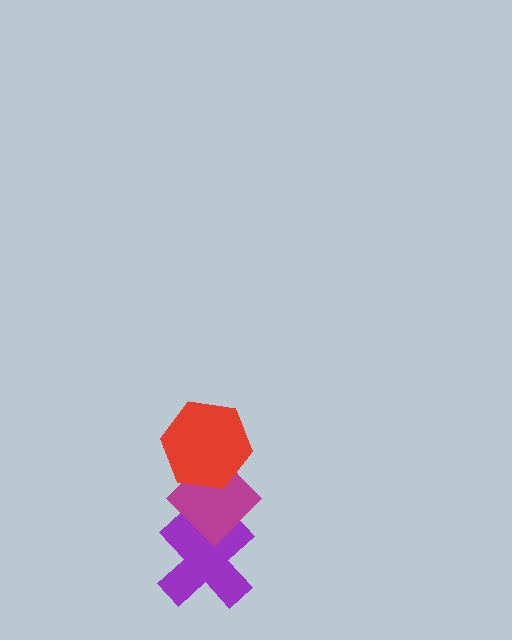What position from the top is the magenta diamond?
The magenta diamond is 2nd from the top.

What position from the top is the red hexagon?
The red hexagon is 1st from the top.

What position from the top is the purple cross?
The purple cross is 3rd from the top.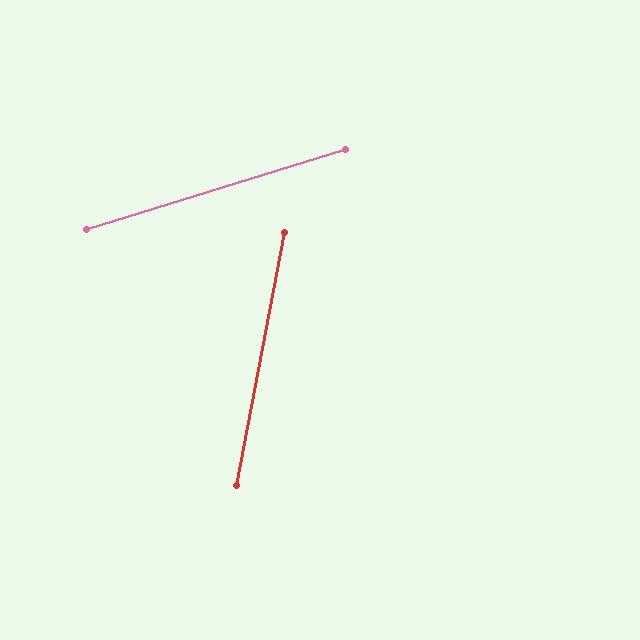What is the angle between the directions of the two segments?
Approximately 62 degrees.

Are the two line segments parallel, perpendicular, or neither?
Neither parallel nor perpendicular — they differ by about 62°.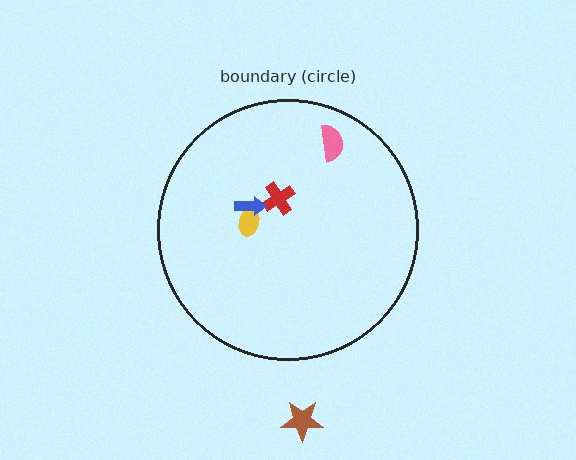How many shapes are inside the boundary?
4 inside, 1 outside.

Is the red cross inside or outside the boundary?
Inside.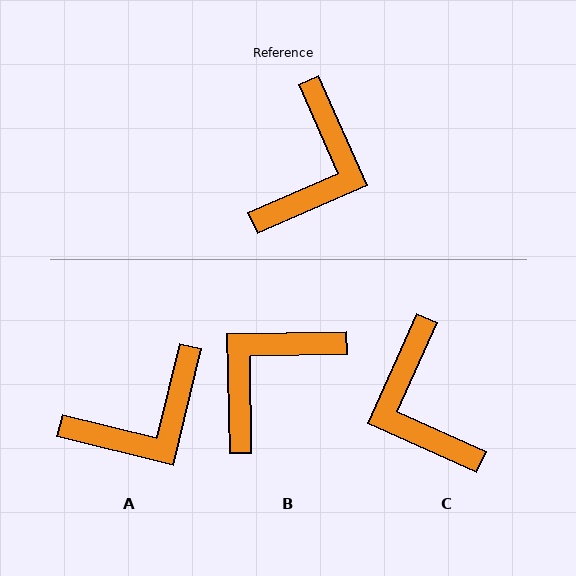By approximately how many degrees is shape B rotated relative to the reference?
Approximately 157 degrees counter-clockwise.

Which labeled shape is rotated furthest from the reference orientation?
B, about 157 degrees away.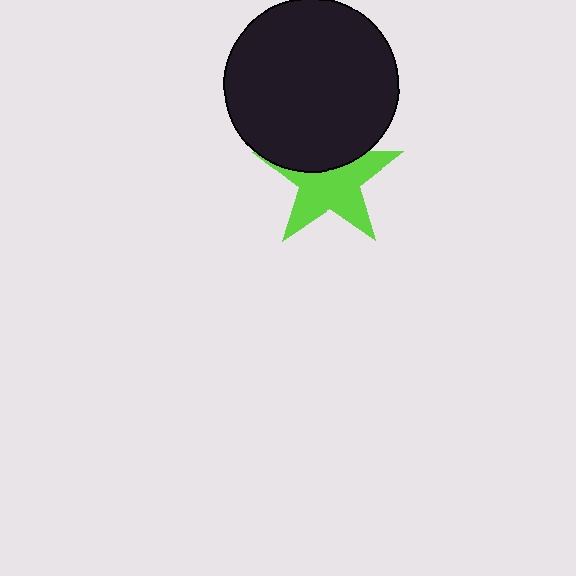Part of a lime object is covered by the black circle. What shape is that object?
It is a star.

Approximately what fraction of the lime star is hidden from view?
Roughly 36% of the lime star is hidden behind the black circle.